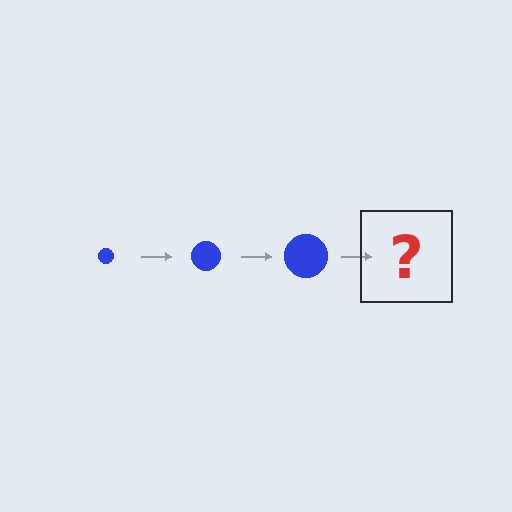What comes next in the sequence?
The next element should be a blue circle, larger than the previous one.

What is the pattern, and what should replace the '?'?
The pattern is that the circle gets progressively larger each step. The '?' should be a blue circle, larger than the previous one.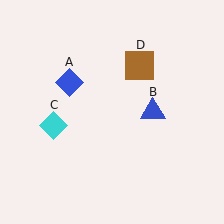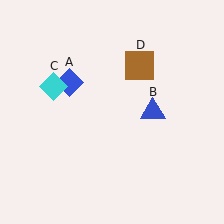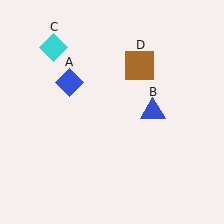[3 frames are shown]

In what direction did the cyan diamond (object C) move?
The cyan diamond (object C) moved up.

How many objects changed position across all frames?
1 object changed position: cyan diamond (object C).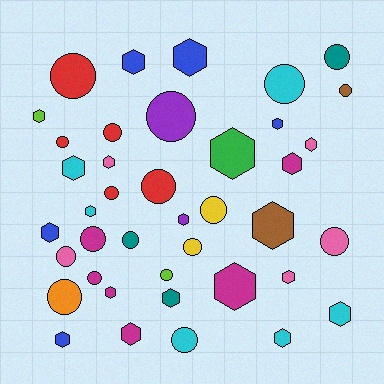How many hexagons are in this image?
There are 21 hexagons.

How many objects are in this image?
There are 40 objects.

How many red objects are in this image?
There are 5 red objects.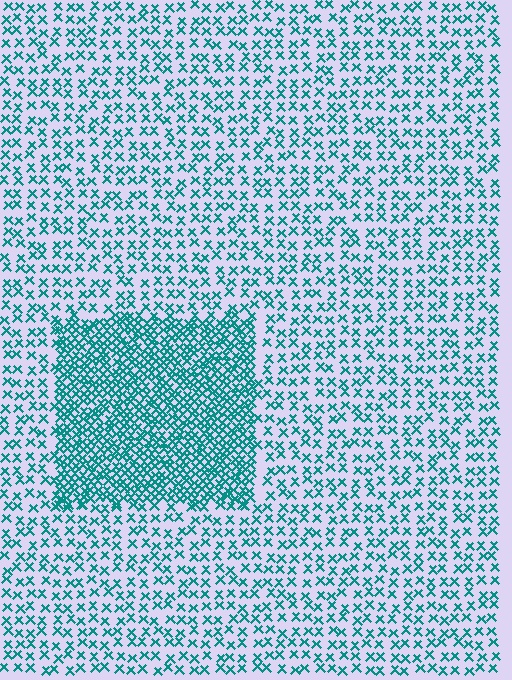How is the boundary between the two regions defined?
The boundary is defined by a change in element density (approximately 2.5x ratio). All elements are the same color, size, and shape.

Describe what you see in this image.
The image contains small teal elements arranged at two different densities. A rectangle-shaped region is visible where the elements are more densely packed than the surrounding area.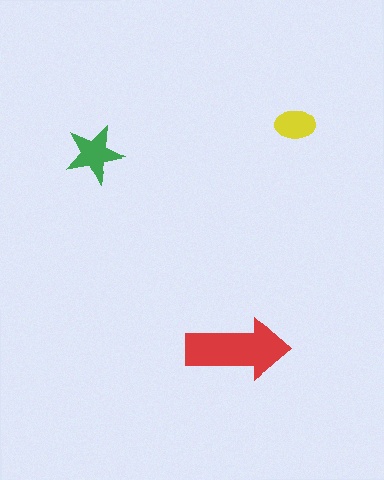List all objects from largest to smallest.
The red arrow, the green star, the yellow ellipse.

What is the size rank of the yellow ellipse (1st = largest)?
3rd.